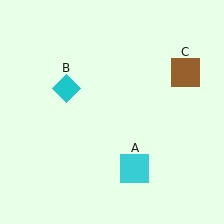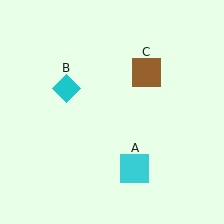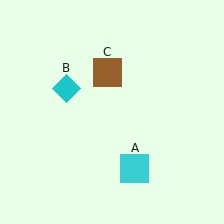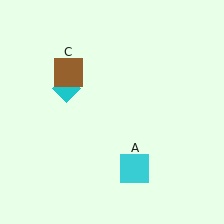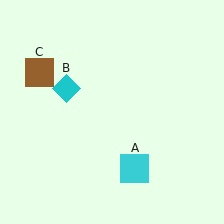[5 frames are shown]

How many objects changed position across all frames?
1 object changed position: brown square (object C).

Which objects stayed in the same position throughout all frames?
Cyan square (object A) and cyan diamond (object B) remained stationary.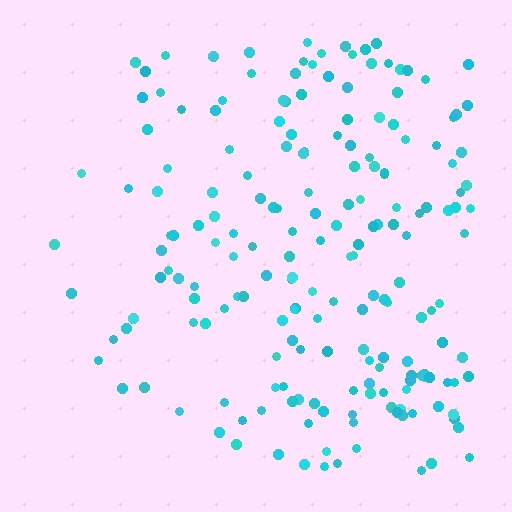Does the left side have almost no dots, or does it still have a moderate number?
Still a moderate number, just noticeably fewer than the right.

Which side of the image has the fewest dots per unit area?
The left.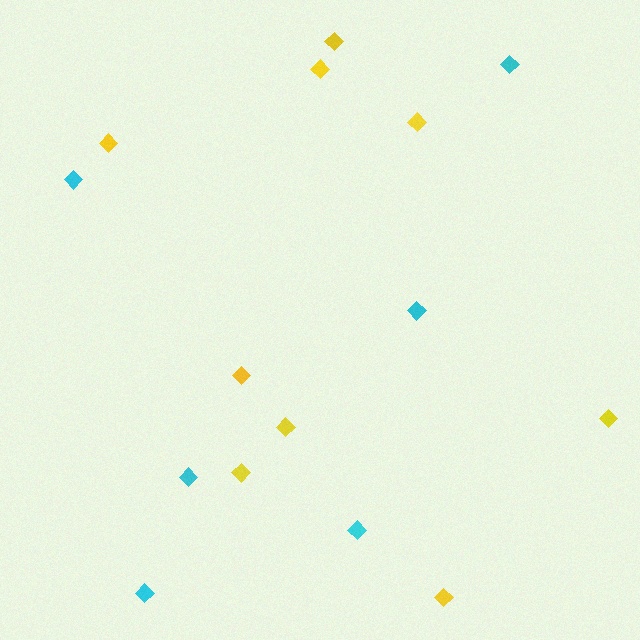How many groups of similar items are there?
There are 2 groups: one group of cyan diamonds (6) and one group of yellow diamonds (9).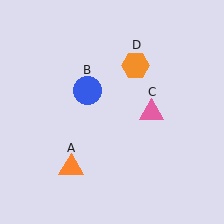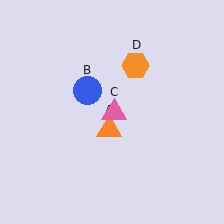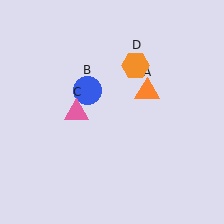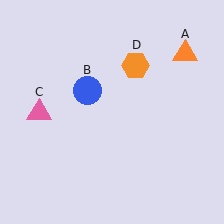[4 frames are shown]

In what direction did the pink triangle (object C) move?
The pink triangle (object C) moved left.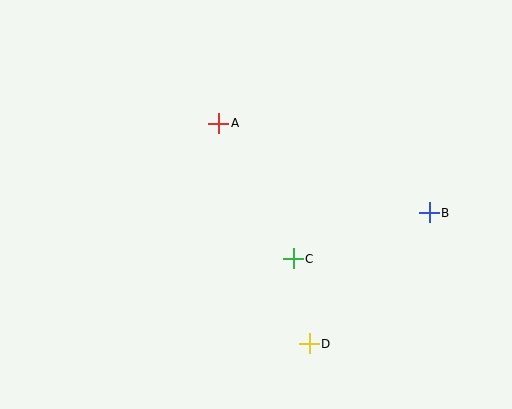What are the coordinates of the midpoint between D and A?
The midpoint between D and A is at (264, 233).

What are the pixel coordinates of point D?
Point D is at (309, 344).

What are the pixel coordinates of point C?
Point C is at (293, 259).